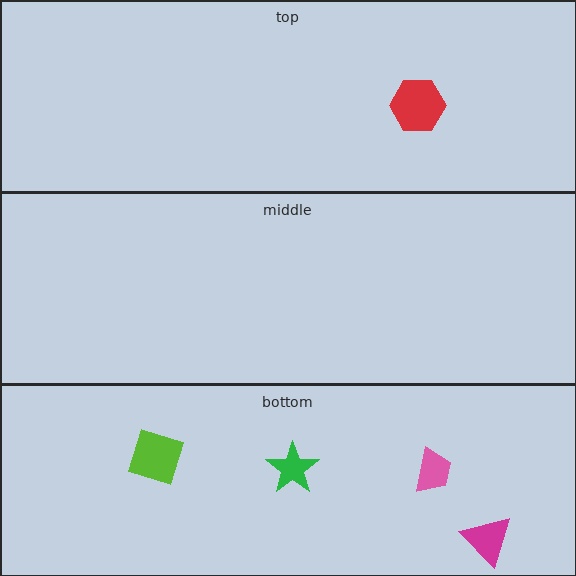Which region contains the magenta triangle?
The bottom region.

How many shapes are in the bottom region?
4.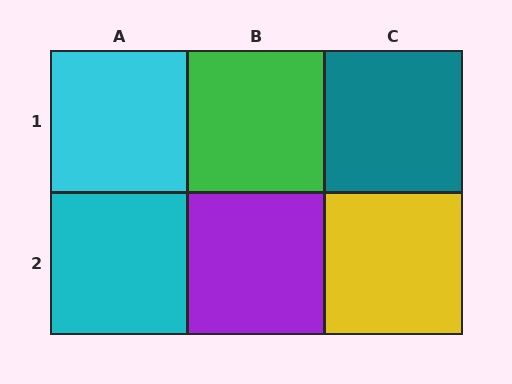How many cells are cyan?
2 cells are cyan.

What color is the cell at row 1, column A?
Cyan.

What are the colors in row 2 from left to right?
Cyan, purple, yellow.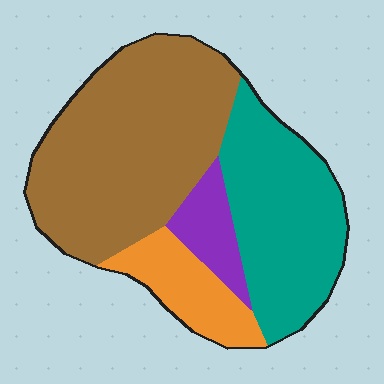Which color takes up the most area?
Brown, at roughly 50%.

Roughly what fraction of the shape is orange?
Orange takes up about one eighth (1/8) of the shape.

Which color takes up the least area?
Purple, at roughly 10%.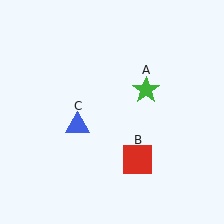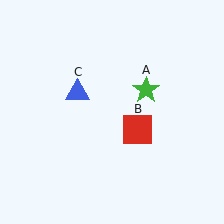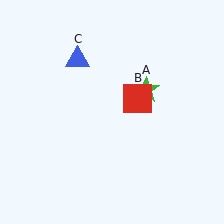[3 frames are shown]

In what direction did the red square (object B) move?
The red square (object B) moved up.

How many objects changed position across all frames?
2 objects changed position: red square (object B), blue triangle (object C).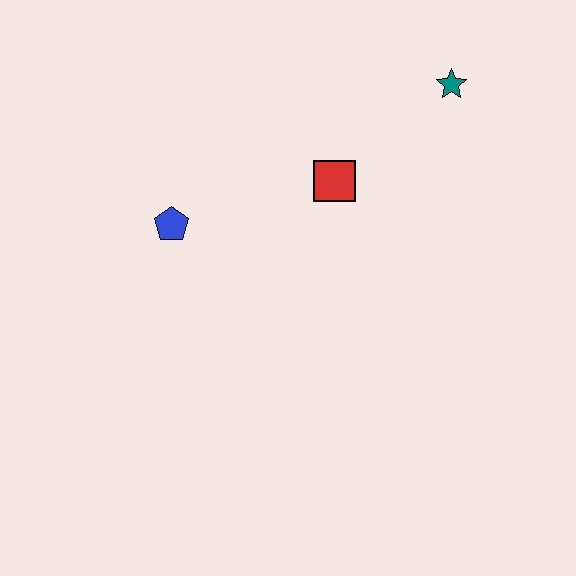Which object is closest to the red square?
The teal star is closest to the red square.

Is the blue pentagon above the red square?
No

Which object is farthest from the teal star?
The blue pentagon is farthest from the teal star.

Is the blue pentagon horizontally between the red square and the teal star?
No